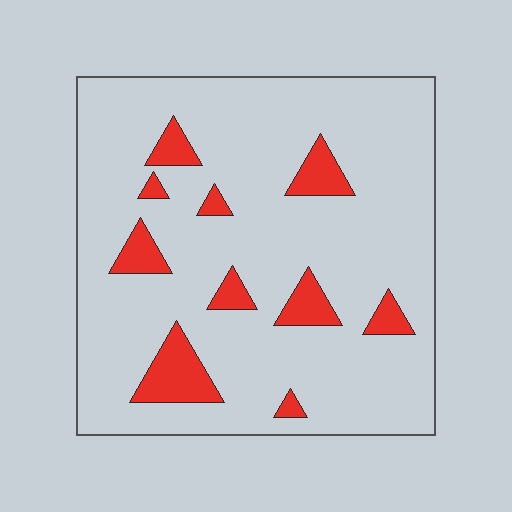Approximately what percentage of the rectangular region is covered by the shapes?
Approximately 10%.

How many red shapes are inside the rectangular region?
10.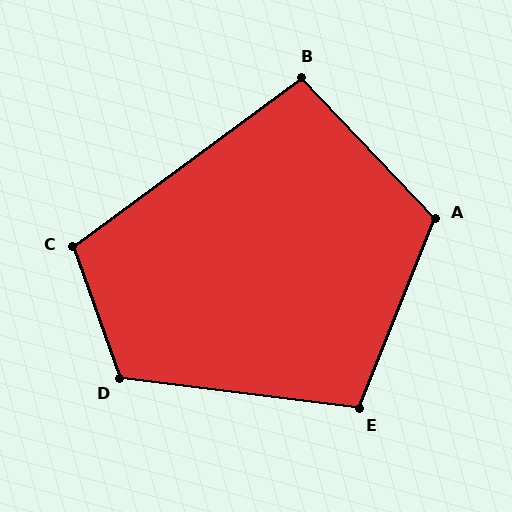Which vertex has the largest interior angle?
D, at approximately 116 degrees.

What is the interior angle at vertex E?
Approximately 105 degrees (obtuse).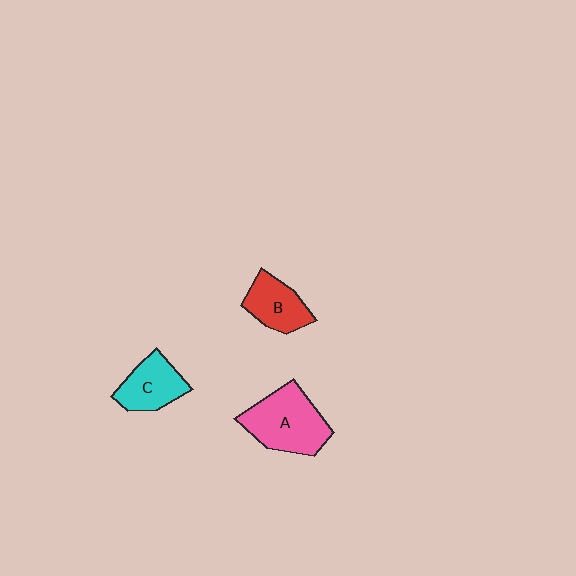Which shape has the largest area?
Shape A (pink).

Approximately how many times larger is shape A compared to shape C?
Approximately 1.5 times.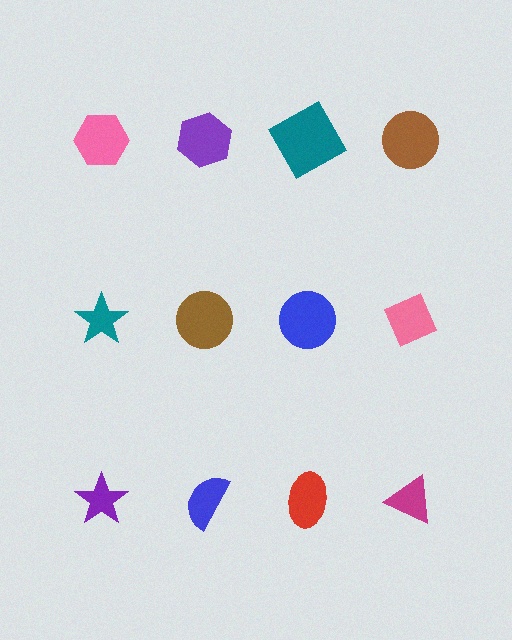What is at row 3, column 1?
A purple star.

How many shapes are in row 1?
4 shapes.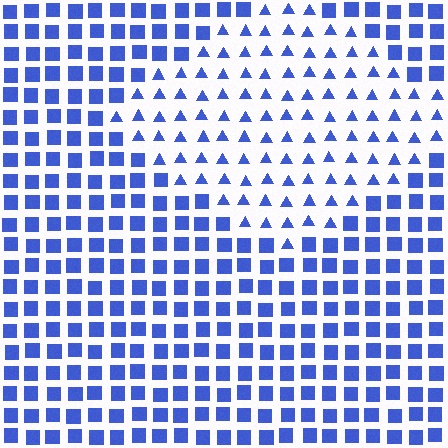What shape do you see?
I see a diamond.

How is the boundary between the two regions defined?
The boundary is defined by a change in element shape: triangles inside vs. squares outside. All elements share the same color and spacing.